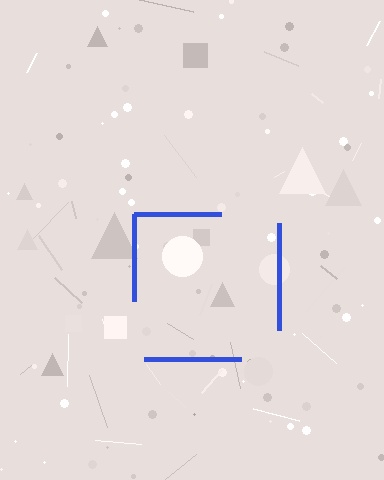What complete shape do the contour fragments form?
The contour fragments form a square.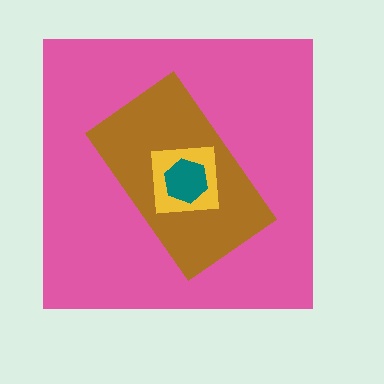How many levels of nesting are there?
4.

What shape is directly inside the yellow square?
The teal hexagon.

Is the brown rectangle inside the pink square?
Yes.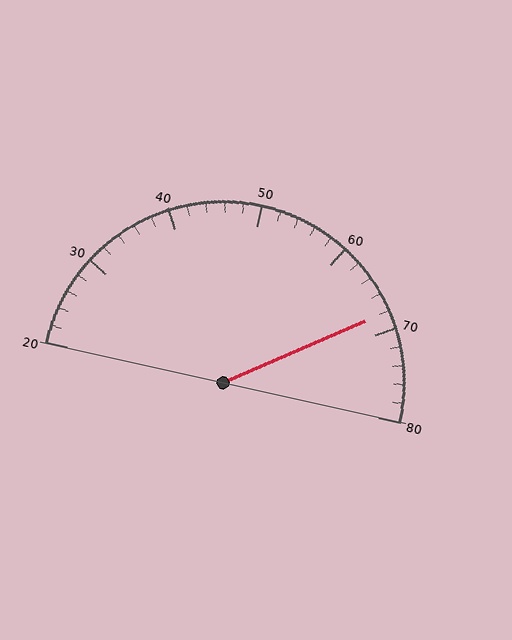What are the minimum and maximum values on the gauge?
The gauge ranges from 20 to 80.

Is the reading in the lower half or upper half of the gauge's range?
The reading is in the upper half of the range (20 to 80).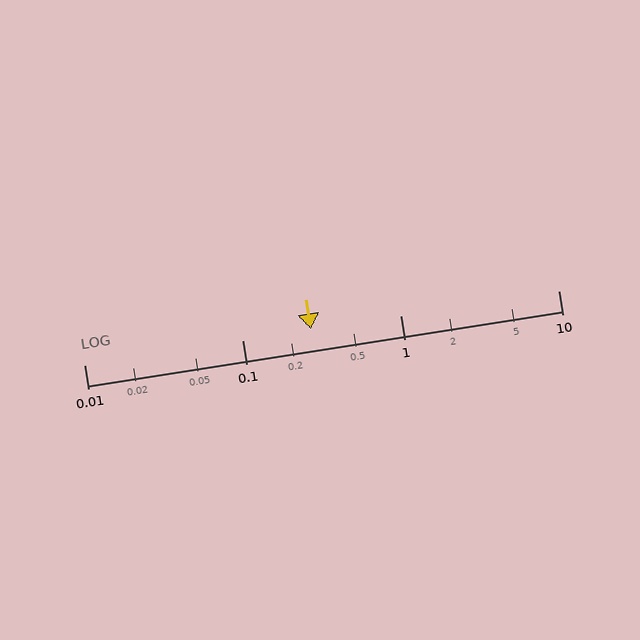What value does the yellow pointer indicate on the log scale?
The pointer indicates approximately 0.27.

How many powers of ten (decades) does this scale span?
The scale spans 3 decades, from 0.01 to 10.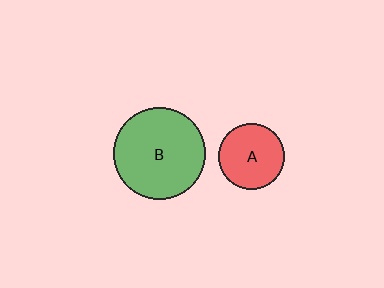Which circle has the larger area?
Circle B (green).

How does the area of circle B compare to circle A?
Approximately 2.0 times.